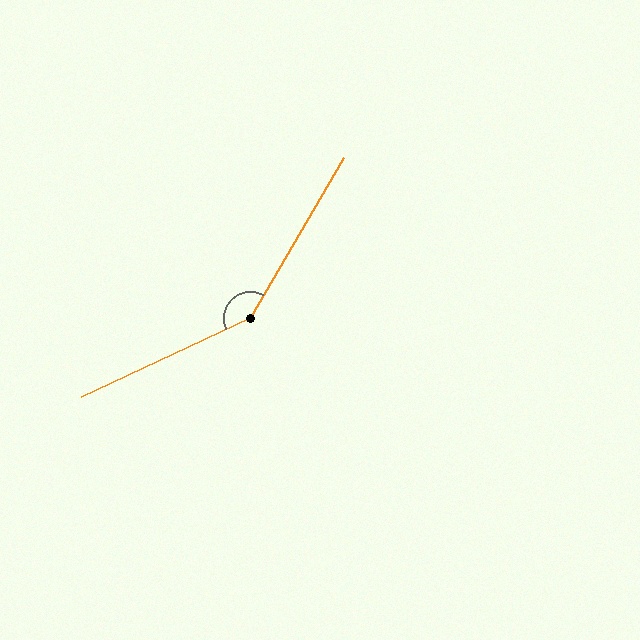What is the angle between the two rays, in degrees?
Approximately 145 degrees.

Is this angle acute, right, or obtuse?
It is obtuse.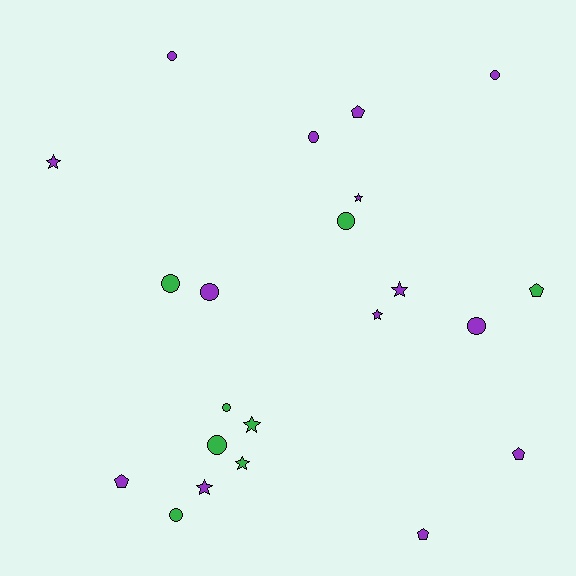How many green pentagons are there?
There is 1 green pentagon.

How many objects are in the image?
There are 22 objects.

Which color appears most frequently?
Purple, with 14 objects.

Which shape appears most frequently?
Circle, with 10 objects.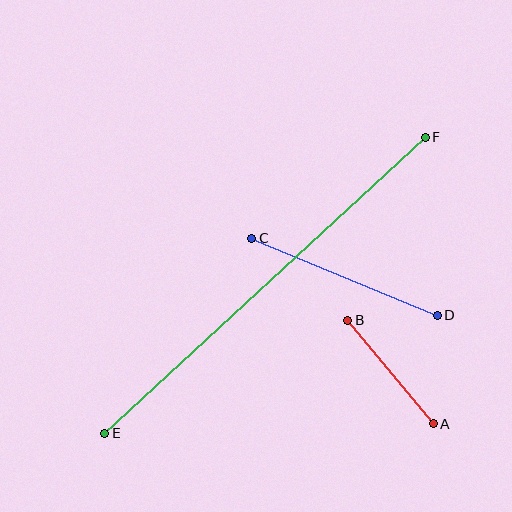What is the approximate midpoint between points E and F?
The midpoint is at approximately (265, 285) pixels.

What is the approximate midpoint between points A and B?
The midpoint is at approximately (391, 372) pixels.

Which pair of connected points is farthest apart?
Points E and F are farthest apart.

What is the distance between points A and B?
The distance is approximately 134 pixels.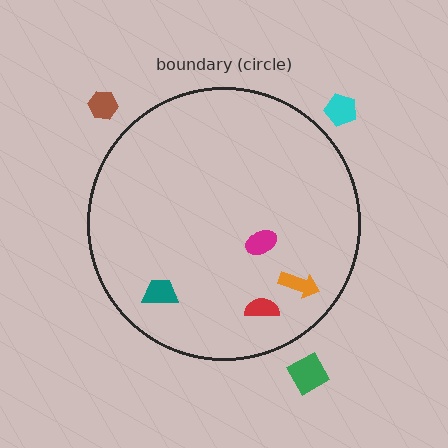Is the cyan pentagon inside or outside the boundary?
Outside.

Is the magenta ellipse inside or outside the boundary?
Inside.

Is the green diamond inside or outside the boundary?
Outside.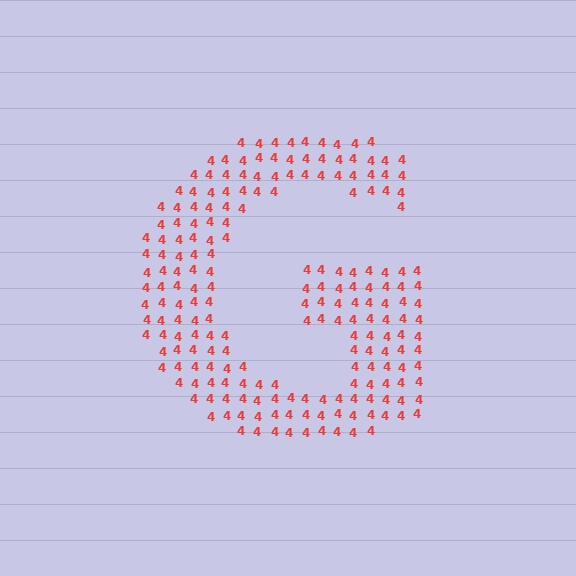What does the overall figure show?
The overall figure shows the letter G.